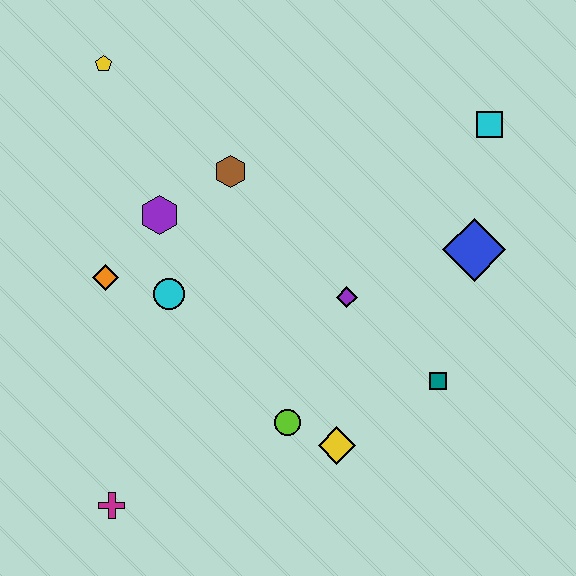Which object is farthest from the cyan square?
The magenta cross is farthest from the cyan square.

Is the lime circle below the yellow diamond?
No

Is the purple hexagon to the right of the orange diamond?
Yes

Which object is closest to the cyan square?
The blue diamond is closest to the cyan square.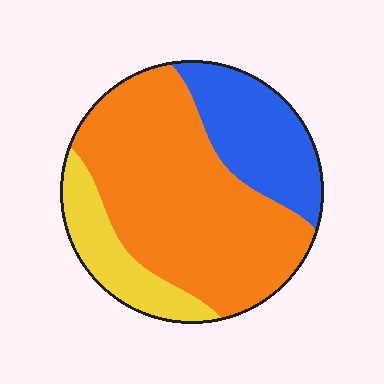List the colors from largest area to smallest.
From largest to smallest: orange, blue, yellow.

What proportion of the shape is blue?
Blue takes up between a sixth and a third of the shape.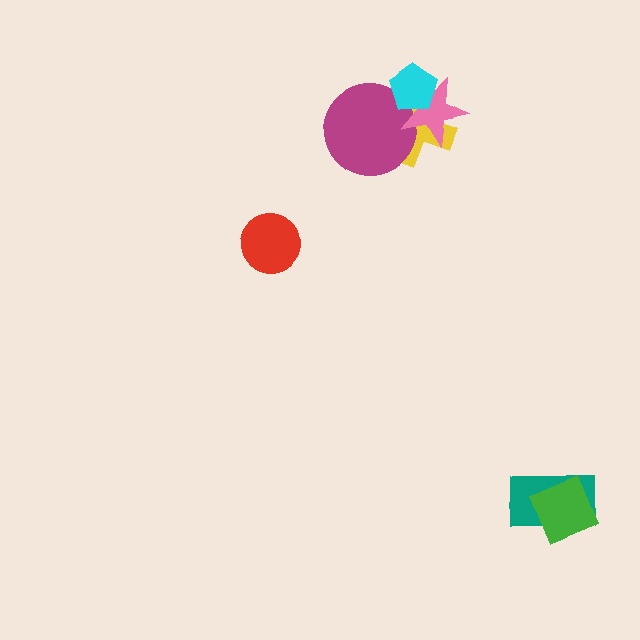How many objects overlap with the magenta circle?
3 objects overlap with the magenta circle.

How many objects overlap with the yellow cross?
3 objects overlap with the yellow cross.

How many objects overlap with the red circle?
0 objects overlap with the red circle.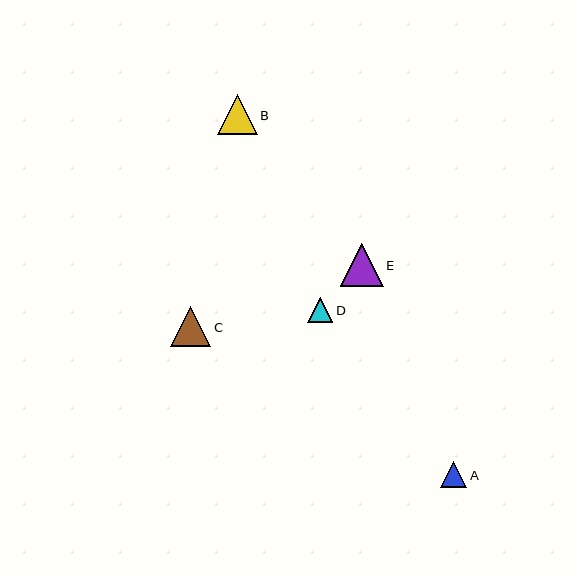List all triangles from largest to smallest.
From largest to smallest: E, C, B, A, D.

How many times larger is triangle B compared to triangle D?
Triangle B is approximately 1.6 times the size of triangle D.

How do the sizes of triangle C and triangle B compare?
Triangle C and triangle B are approximately the same size.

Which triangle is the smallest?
Triangle D is the smallest with a size of approximately 25 pixels.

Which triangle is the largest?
Triangle E is the largest with a size of approximately 43 pixels.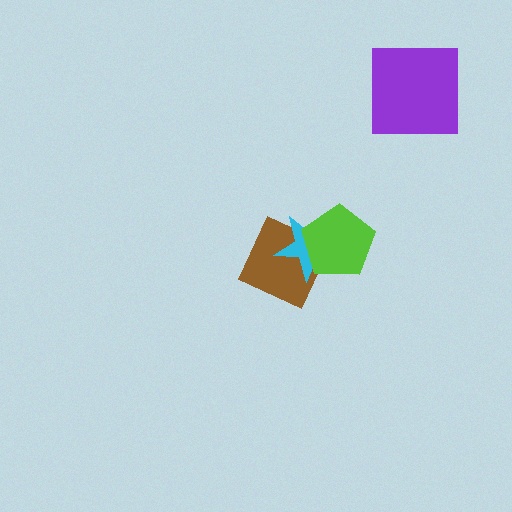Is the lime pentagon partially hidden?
No, no other shape covers it.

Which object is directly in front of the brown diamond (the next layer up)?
The cyan star is directly in front of the brown diamond.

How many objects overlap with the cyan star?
2 objects overlap with the cyan star.